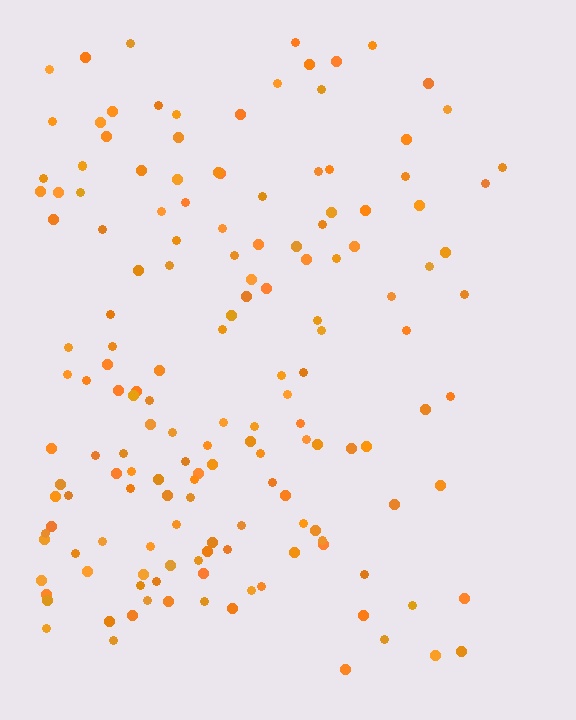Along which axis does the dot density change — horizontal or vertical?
Horizontal.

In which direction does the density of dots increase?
From right to left, with the left side densest.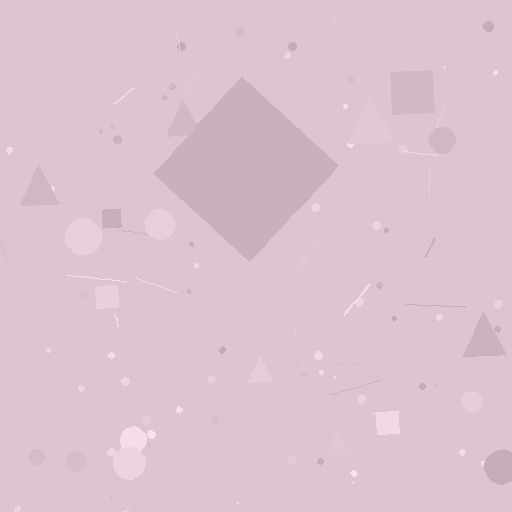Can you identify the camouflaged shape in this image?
The camouflaged shape is a diamond.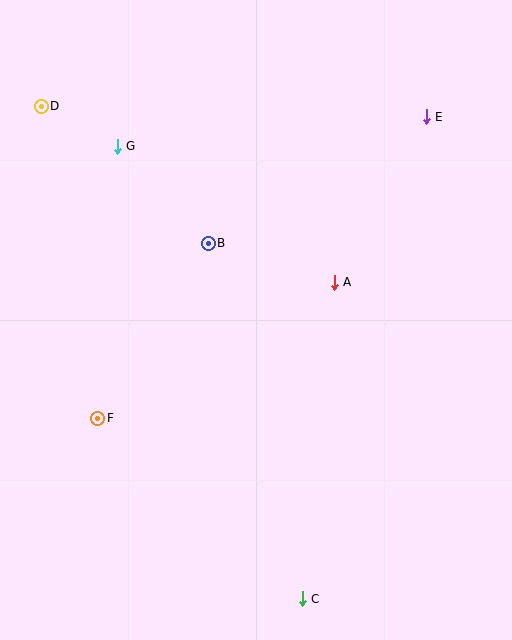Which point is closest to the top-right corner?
Point E is closest to the top-right corner.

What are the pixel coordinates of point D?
Point D is at (41, 106).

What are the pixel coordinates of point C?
Point C is at (302, 599).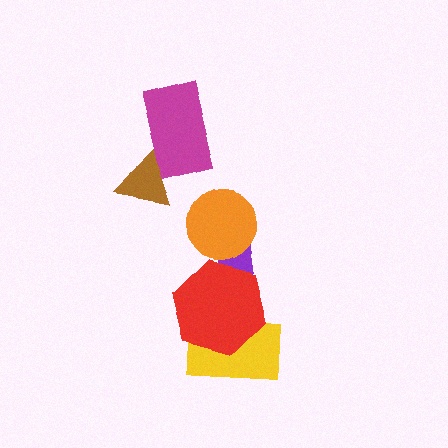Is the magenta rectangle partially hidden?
Yes, it is partially covered by another shape.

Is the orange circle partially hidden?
No, no other shape covers it.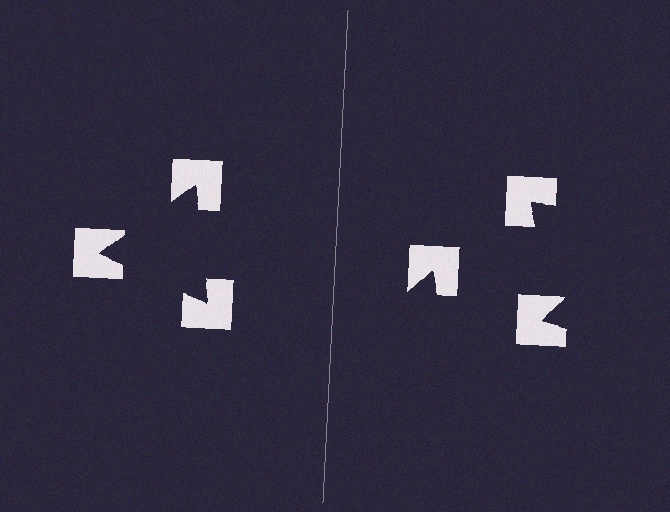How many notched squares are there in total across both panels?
6 — 3 on each side.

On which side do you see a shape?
An illusory triangle appears on the left side. On the right side the wedge cuts are rotated, so no coherent shape forms.